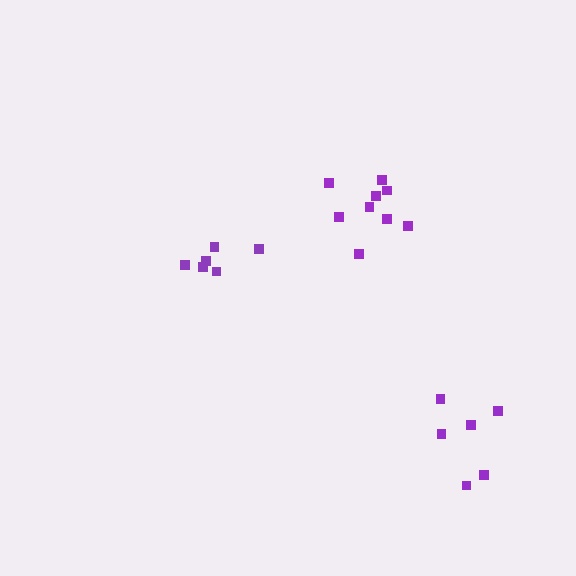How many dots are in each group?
Group 1: 6 dots, Group 2: 9 dots, Group 3: 6 dots (21 total).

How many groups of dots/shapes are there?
There are 3 groups.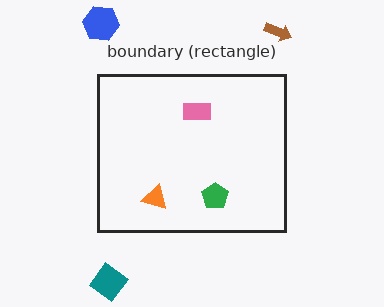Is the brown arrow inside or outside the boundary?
Outside.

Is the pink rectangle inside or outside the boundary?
Inside.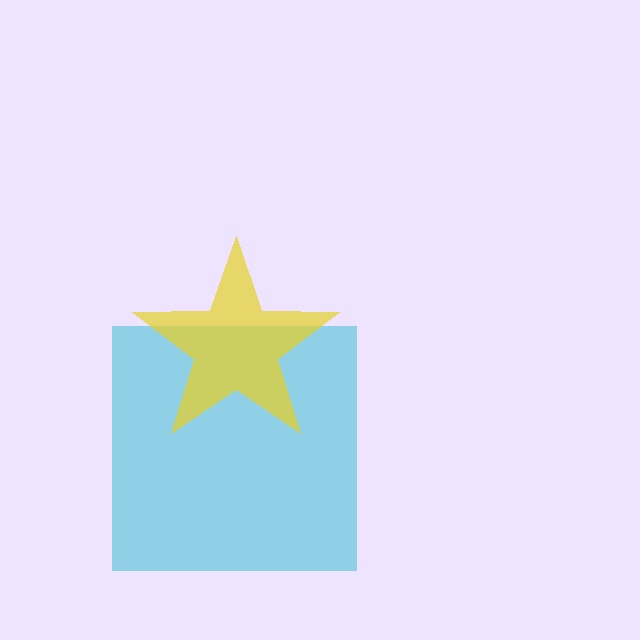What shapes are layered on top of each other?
The layered shapes are: a cyan square, a yellow star.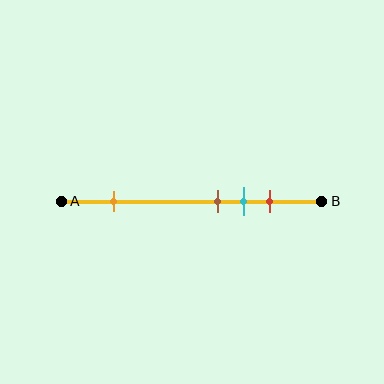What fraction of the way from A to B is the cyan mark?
The cyan mark is approximately 70% (0.7) of the way from A to B.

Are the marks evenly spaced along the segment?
No, the marks are not evenly spaced.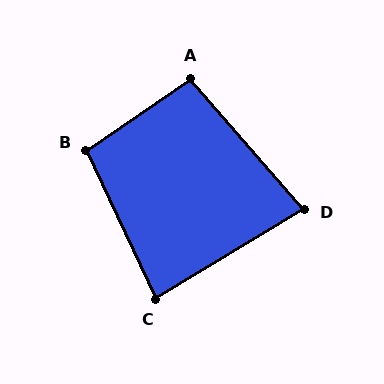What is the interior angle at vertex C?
Approximately 84 degrees (acute).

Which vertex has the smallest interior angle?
D, at approximately 80 degrees.